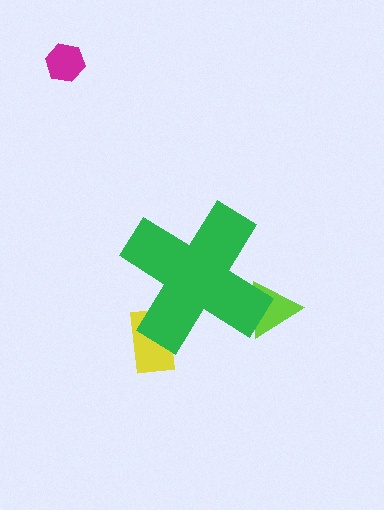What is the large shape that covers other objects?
A green cross.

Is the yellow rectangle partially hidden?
Yes, the yellow rectangle is partially hidden behind the green cross.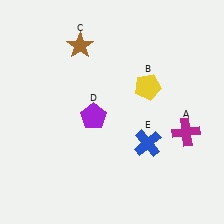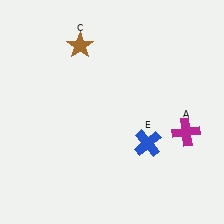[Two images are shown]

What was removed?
The yellow pentagon (B), the purple pentagon (D) were removed in Image 2.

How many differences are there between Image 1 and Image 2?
There are 2 differences between the two images.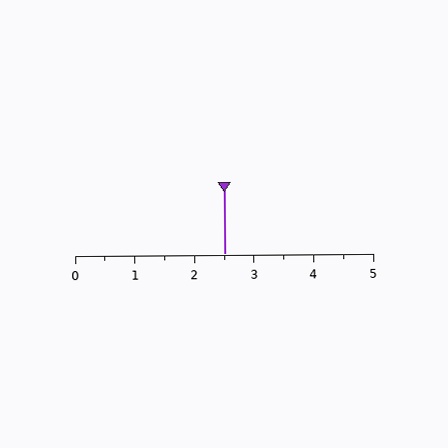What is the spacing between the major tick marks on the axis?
The major ticks are spaced 1 apart.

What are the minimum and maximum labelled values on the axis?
The axis runs from 0 to 5.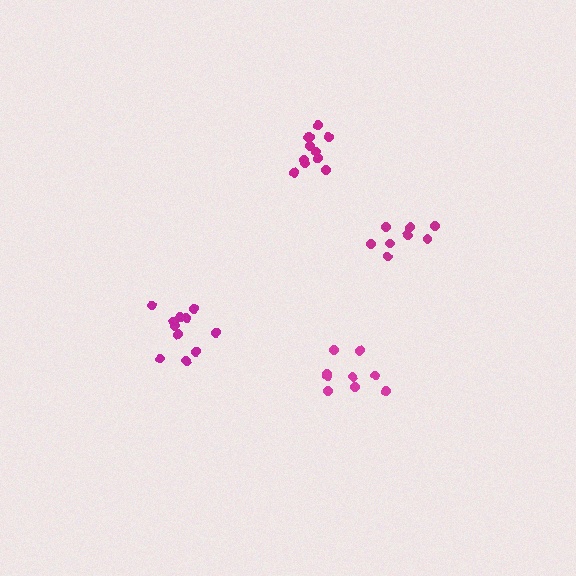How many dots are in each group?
Group 1: 9 dots, Group 2: 11 dots, Group 3: 11 dots, Group 4: 9 dots (40 total).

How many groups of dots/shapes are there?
There are 4 groups.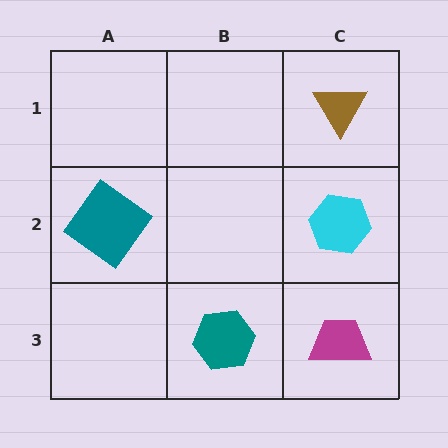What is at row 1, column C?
A brown triangle.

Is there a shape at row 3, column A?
No, that cell is empty.